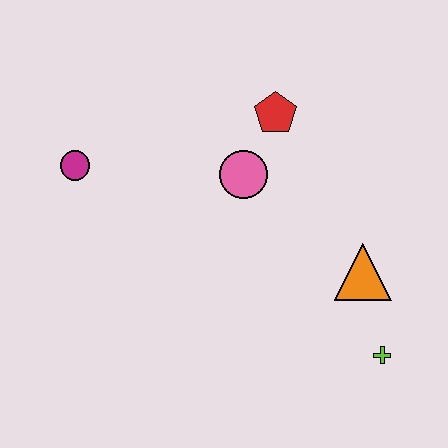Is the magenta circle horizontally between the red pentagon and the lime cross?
No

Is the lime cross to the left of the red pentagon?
No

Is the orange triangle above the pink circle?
No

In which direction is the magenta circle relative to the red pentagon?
The magenta circle is to the left of the red pentagon.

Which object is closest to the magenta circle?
The pink circle is closest to the magenta circle.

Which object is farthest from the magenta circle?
The lime cross is farthest from the magenta circle.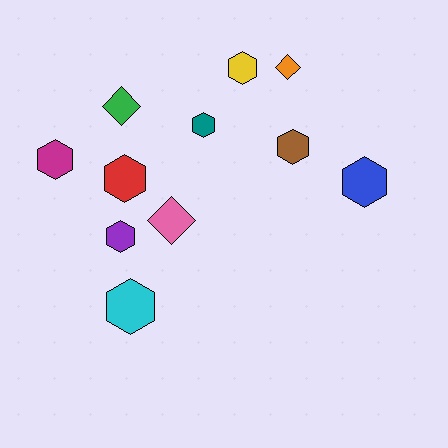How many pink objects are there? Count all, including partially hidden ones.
There is 1 pink object.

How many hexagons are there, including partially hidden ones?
There are 8 hexagons.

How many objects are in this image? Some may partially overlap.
There are 11 objects.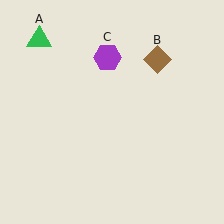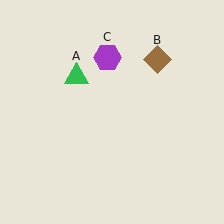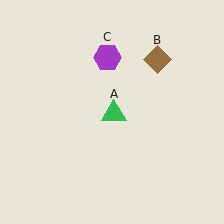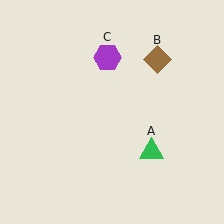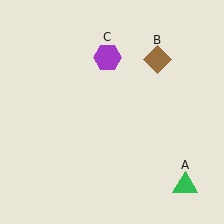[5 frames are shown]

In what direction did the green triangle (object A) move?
The green triangle (object A) moved down and to the right.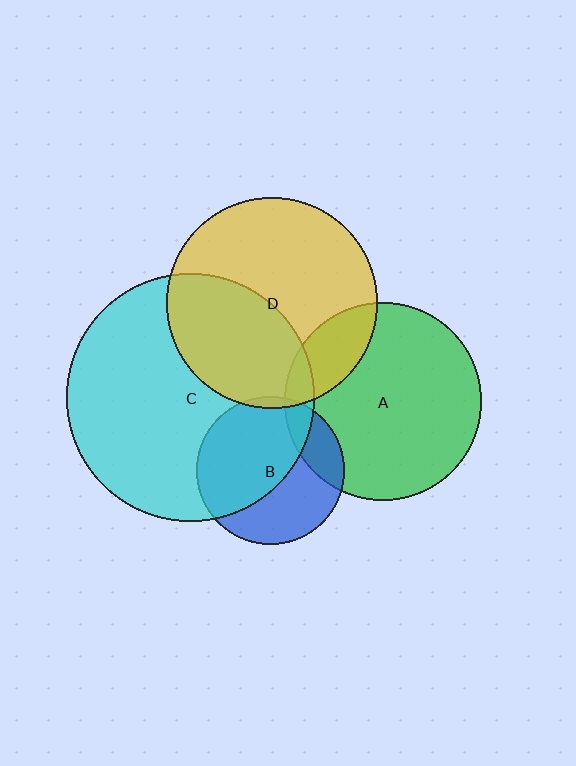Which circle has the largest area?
Circle C (cyan).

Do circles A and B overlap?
Yes.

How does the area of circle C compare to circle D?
Approximately 1.4 times.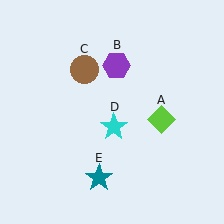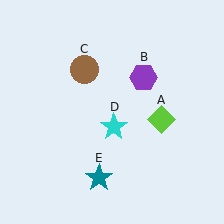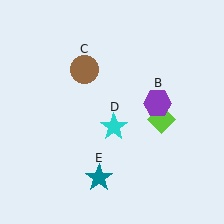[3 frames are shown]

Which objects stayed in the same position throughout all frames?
Lime diamond (object A) and brown circle (object C) and cyan star (object D) and teal star (object E) remained stationary.